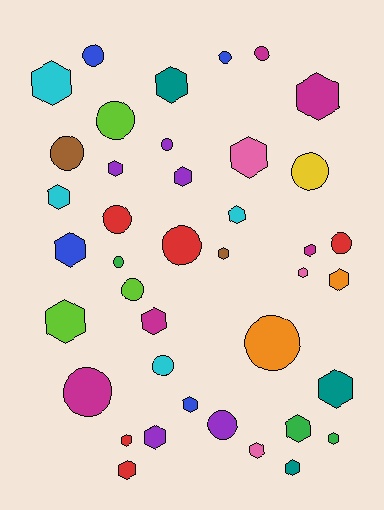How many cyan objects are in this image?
There are 4 cyan objects.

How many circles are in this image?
There are 16 circles.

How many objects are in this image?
There are 40 objects.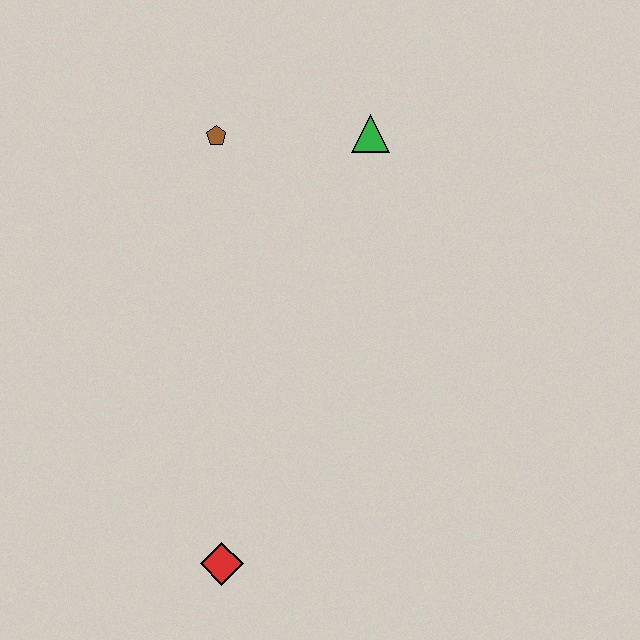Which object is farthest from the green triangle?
The red diamond is farthest from the green triangle.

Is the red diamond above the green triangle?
No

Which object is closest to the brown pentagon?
The green triangle is closest to the brown pentagon.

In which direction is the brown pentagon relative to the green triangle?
The brown pentagon is to the left of the green triangle.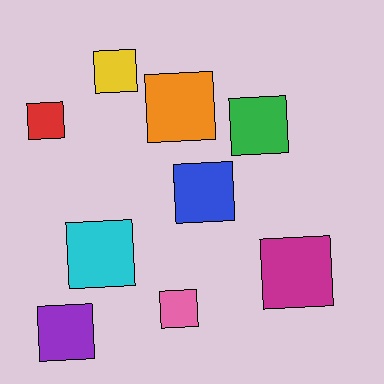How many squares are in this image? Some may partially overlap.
There are 9 squares.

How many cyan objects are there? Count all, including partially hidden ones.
There is 1 cyan object.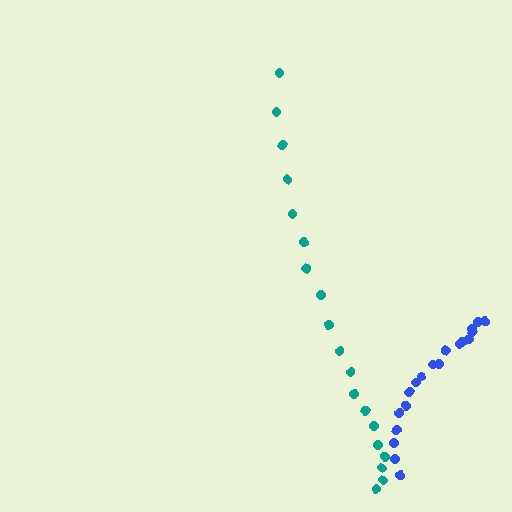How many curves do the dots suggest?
There are 2 distinct paths.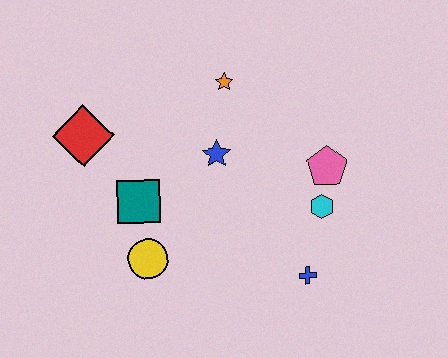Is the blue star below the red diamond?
Yes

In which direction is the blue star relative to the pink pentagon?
The blue star is to the left of the pink pentagon.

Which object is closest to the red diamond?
The teal square is closest to the red diamond.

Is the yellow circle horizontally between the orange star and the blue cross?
No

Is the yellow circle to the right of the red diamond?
Yes